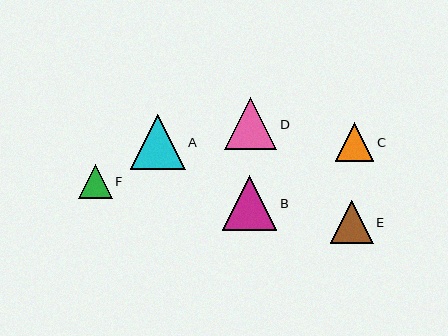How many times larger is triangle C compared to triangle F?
Triangle C is approximately 1.2 times the size of triangle F.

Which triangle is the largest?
Triangle A is the largest with a size of approximately 55 pixels.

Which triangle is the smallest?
Triangle F is the smallest with a size of approximately 33 pixels.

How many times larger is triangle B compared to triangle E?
Triangle B is approximately 1.3 times the size of triangle E.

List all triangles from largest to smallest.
From largest to smallest: A, B, D, E, C, F.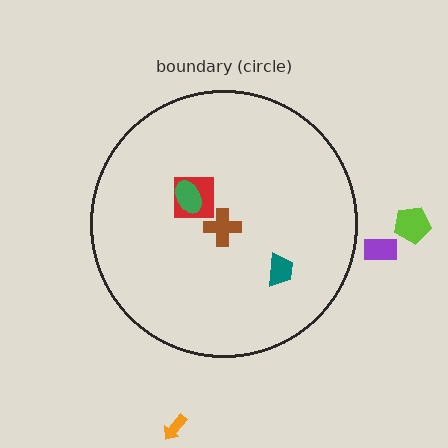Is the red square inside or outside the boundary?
Inside.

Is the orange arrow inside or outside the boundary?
Outside.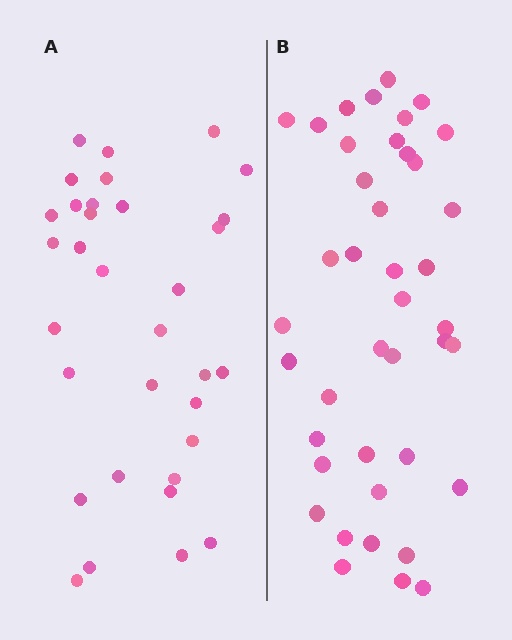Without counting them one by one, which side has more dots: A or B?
Region B (the right region) has more dots.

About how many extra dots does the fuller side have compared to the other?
Region B has roughly 8 or so more dots than region A.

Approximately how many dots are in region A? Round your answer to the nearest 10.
About 30 dots. (The exact count is 33, which rounds to 30.)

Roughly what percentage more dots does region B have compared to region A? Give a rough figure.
About 25% more.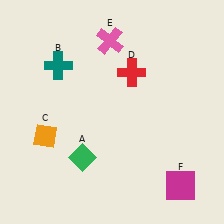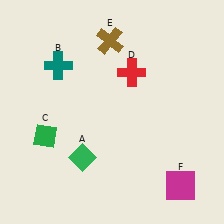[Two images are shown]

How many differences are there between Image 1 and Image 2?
There are 2 differences between the two images.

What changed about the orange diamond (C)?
In Image 1, C is orange. In Image 2, it changed to green.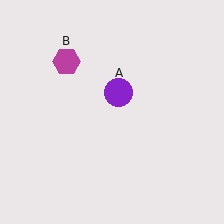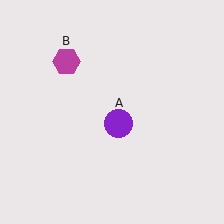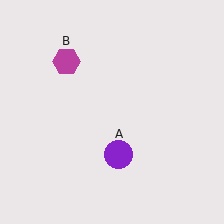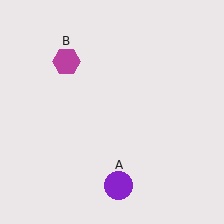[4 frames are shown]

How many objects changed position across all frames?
1 object changed position: purple circle (object A).